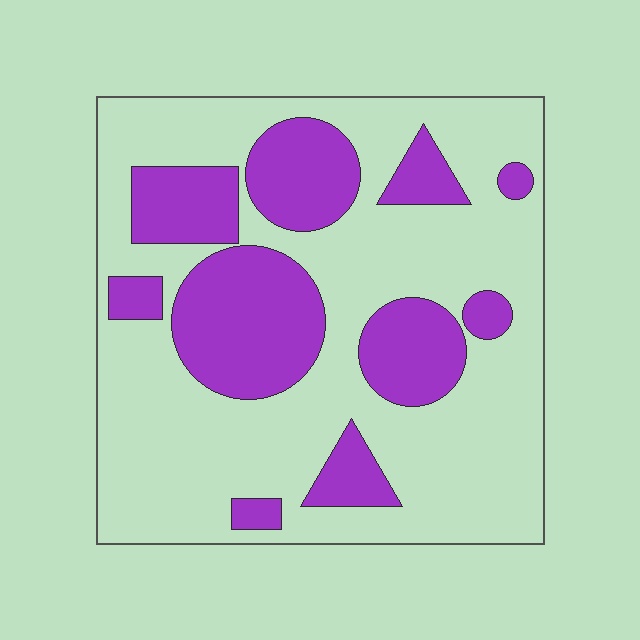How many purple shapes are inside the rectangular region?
10.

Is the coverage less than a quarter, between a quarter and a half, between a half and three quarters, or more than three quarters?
Between a quarter and a half.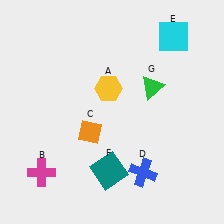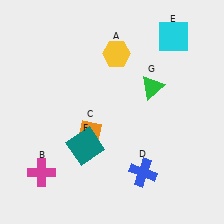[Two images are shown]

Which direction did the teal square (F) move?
The teal square (F) moved up.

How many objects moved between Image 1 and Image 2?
2 objects moved between the two images.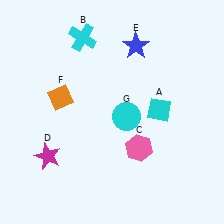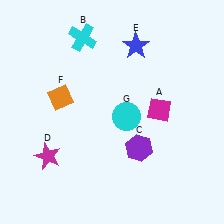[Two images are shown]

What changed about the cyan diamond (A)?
In Image 1, A is cyan. In Image 2, it changed to magenta.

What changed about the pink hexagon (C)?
In Image 1, C is pink. In Image 2, it changed to purple.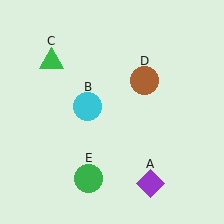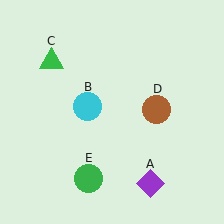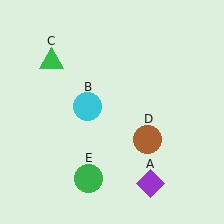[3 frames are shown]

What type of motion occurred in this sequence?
The brown circle (object D) rotated clockwise around the center of the scene.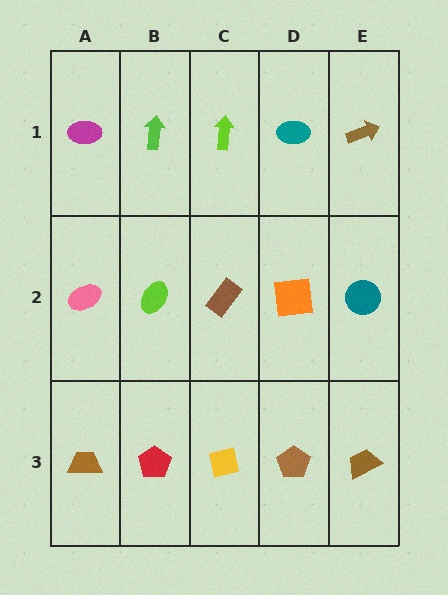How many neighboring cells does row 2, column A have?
3.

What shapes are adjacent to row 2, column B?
A lime arrow (row 1, column B), a red pentagon (row 3, column B), a pink ellipse (row 2, column A), a brown rectangle (row 2, column C).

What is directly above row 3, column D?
An orange square.